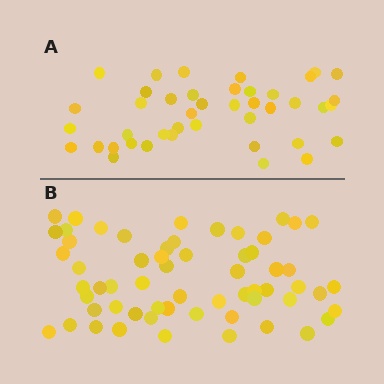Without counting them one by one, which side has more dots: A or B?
Region B (the bottom region) has more dots.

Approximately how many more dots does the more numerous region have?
Region B has approximately 20 more dots than region A.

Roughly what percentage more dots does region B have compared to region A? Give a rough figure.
About 45% more.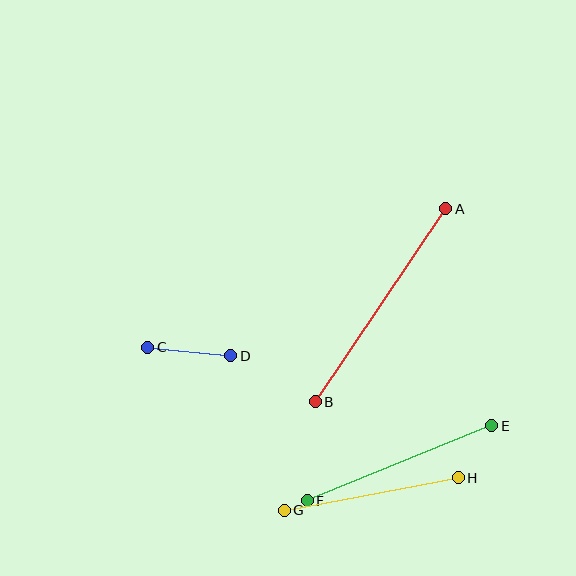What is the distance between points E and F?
The distance is approximately 199 pixels.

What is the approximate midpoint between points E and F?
The midpoint is at approximately (399, 463) pixels.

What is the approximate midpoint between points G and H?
The midpoint is at approximately (371, 494) pixels.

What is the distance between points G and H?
The distance is approximately 177 pixels.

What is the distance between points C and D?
The distance is approximately 83 pixels.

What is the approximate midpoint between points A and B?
The midpoint is at approximately (381, 305) pixels.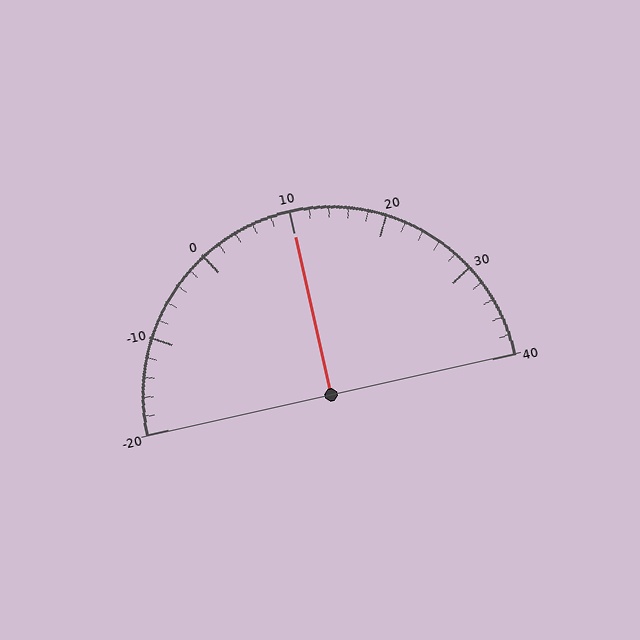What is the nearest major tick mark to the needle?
The nearest major tick mark is 10.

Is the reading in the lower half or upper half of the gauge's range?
The reading is in the upper half of the range (-20 to 40).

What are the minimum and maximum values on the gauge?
The gauge ranges from -20 to 40.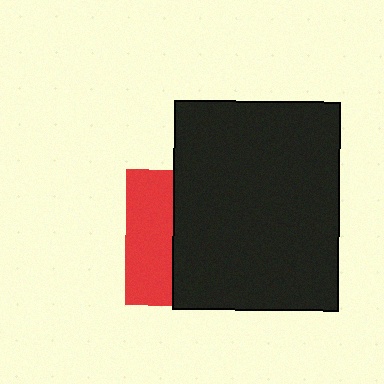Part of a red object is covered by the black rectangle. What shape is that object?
It is a square.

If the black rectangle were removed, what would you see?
You would see the complete red square.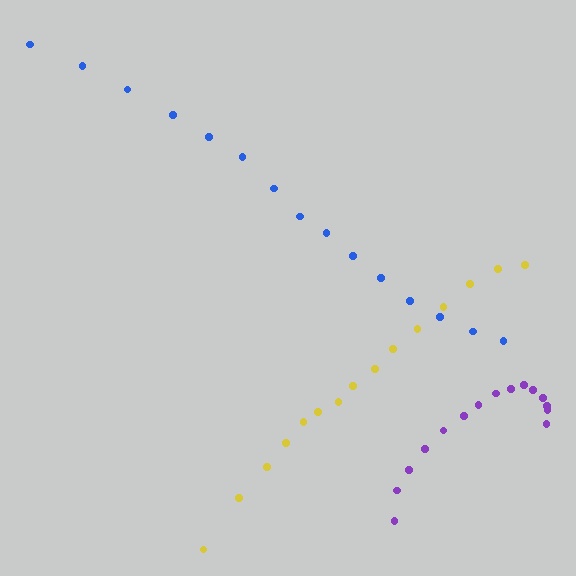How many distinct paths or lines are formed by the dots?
There are 3 distinct paths.